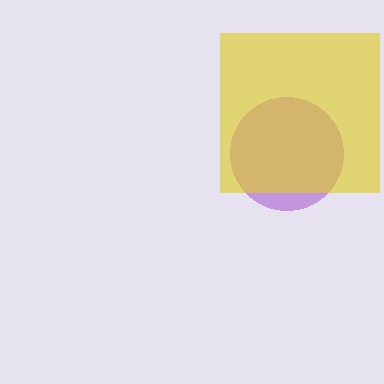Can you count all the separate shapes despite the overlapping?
Yes, there are 2 separate shapes.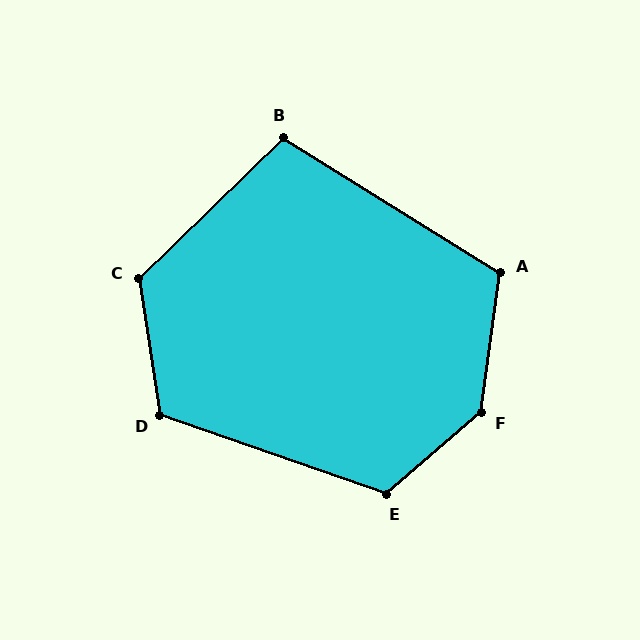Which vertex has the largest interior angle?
F, at approximately 138 degrees.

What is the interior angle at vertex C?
Approximately 125 degrees (obtuse).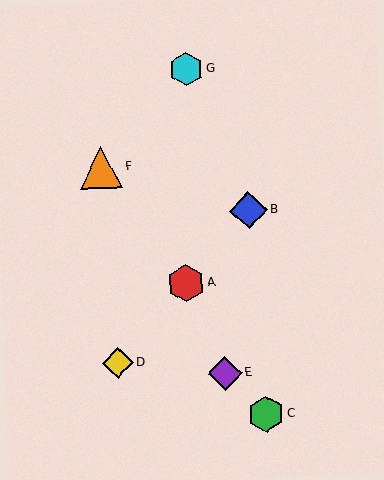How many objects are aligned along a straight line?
3 objects (A, B, D) are aligned along a straight line.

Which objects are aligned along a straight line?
Objects A, B, D are aligned along a straight line.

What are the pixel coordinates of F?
Object F is at (101, 167).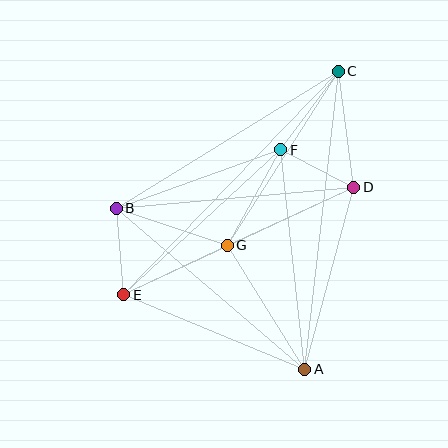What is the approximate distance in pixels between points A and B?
The distance between A and B is approximately 248 pixels.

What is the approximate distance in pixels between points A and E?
The distance between A and E is approximately 196 pixels.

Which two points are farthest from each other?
Points C and E are farthest from each other.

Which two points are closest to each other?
Points D and F are closest to each other.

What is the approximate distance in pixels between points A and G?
The distance between A and G is approximately 146 pixels.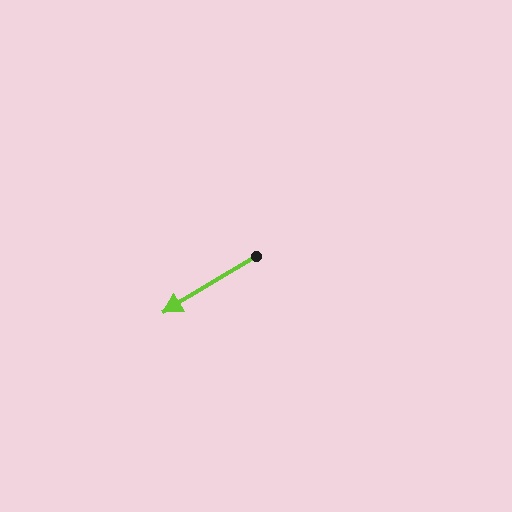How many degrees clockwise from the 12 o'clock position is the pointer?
Approximately 239 degrees.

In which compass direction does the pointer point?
Southwest.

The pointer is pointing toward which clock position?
Roughly 8 o'clock.